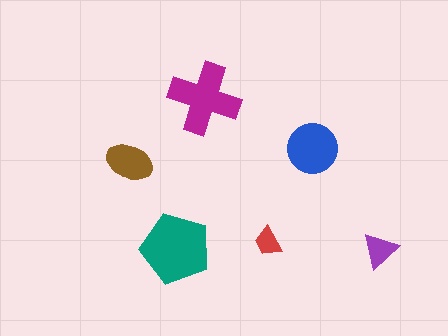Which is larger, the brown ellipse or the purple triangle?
The brown ellipse.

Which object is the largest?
The teal pentagon.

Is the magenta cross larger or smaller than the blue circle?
Larger.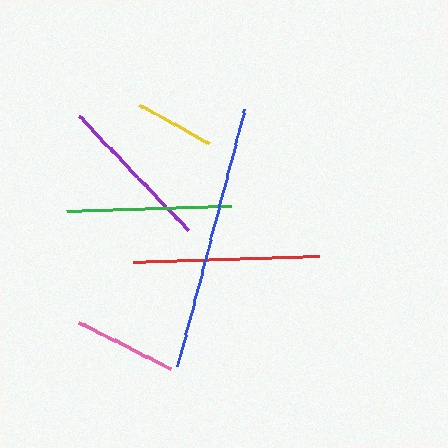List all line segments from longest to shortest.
From longest to shortest: blue, red, green, purple, pink, yellow.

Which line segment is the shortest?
The yellow line is the shortest at approximately 80 pixels.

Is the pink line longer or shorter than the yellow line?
The pink line is longer than the yellow line.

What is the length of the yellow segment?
The yellow segment is approximately 80 pixels long.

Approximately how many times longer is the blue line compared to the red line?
The blue line is approximately 1.4 times the length of the red line.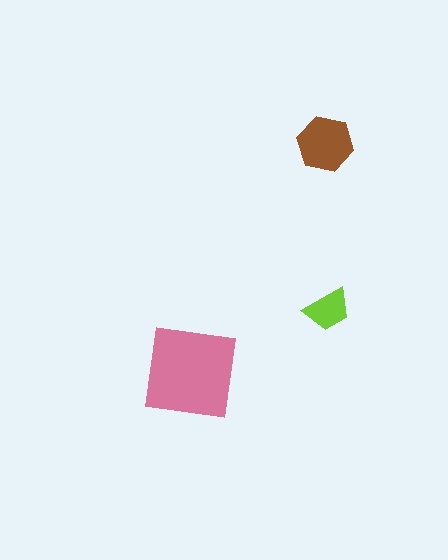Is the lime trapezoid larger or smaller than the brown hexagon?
Smaller.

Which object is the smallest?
The lime trapezoid.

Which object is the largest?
The pink square.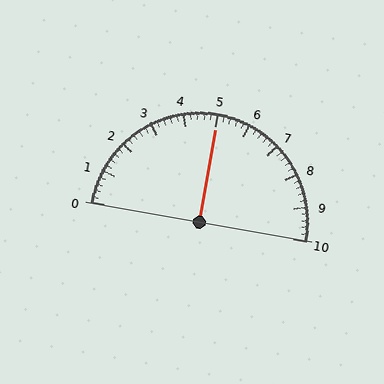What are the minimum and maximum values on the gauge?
The gauge ranges from 0 to 10.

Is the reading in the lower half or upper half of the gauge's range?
The reading is in the upper half of the range (0 to 10).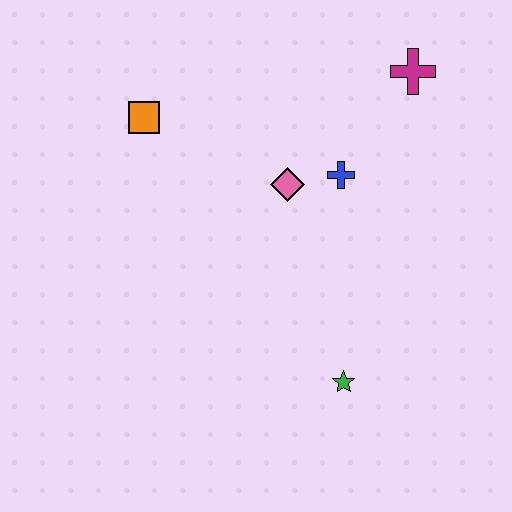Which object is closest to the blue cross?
The pink diamond is closest to the blue cross.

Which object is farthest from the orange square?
The green star is farthest from the orange square.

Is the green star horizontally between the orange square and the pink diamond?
No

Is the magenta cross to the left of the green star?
No